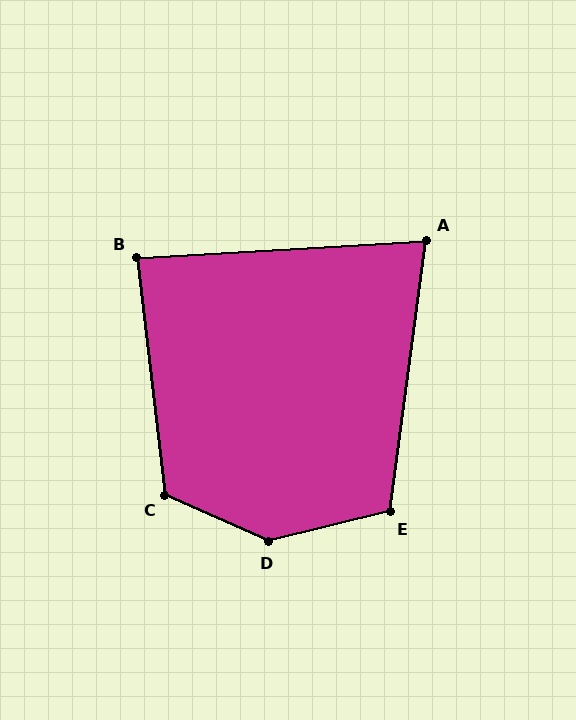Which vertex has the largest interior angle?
D, at approximately 142 degrees.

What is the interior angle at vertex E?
Approximately 111 degrees (obtuse).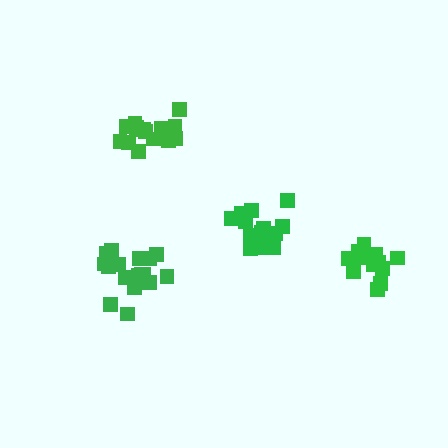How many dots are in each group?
Group 1: 15 dots, Group 2: 15 dots, Group 3: 18 dots, Group 4: 15 dots (63 total).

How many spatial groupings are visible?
There are 4 spatial groupings.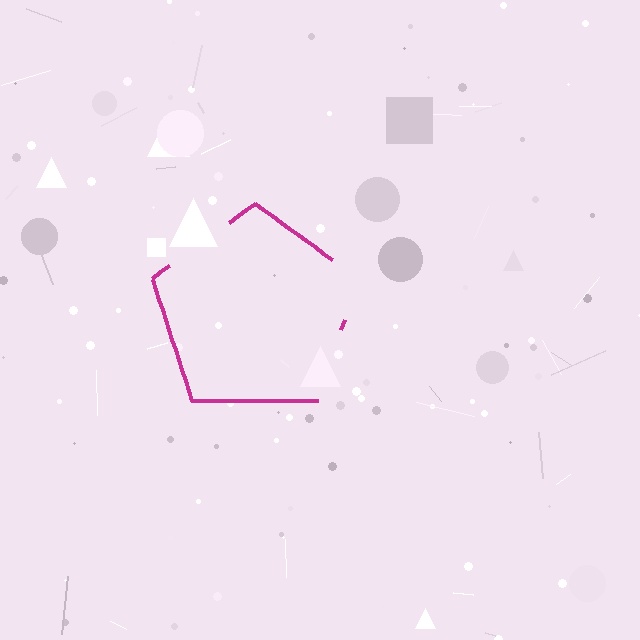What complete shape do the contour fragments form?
The contour fragments form a pentagon.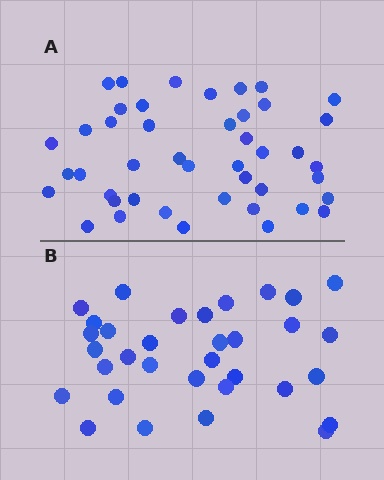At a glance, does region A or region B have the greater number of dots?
Region A (the top region) has more dots.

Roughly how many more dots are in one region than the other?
Region A has roughly 12 or so more dots than region B.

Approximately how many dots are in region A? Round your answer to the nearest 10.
About 40 dots. (The exact count is 44, which rounds to 40.)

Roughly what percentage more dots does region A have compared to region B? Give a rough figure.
About 35% more.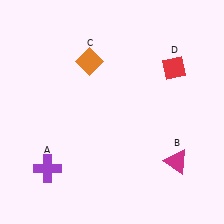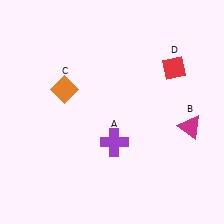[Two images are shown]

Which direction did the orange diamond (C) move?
The orange diamond (C) moved down.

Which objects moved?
The objects that moved are: the purple cross (A), the magenta triangle (B), the orange diamond (C).